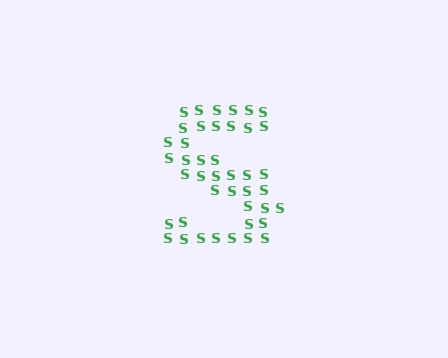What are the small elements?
The small elements are letter S's.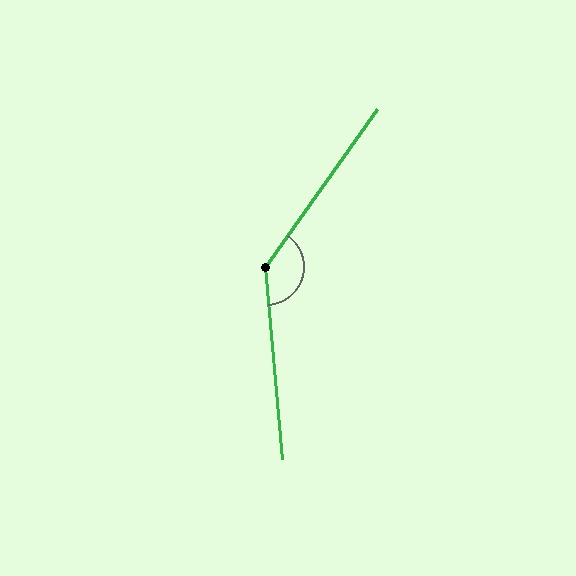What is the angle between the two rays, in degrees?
Approximately 139 degrees.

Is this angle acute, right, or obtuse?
It is obtuse.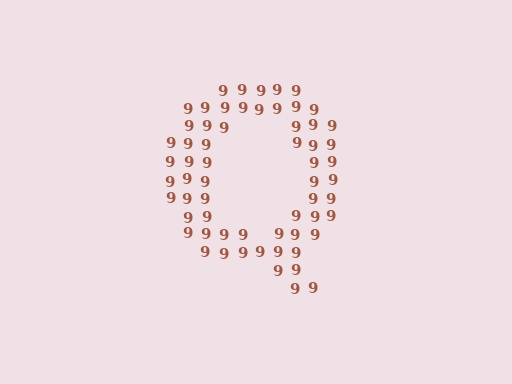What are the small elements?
The small elements are digit 9's.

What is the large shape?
The large shape is the letter Q.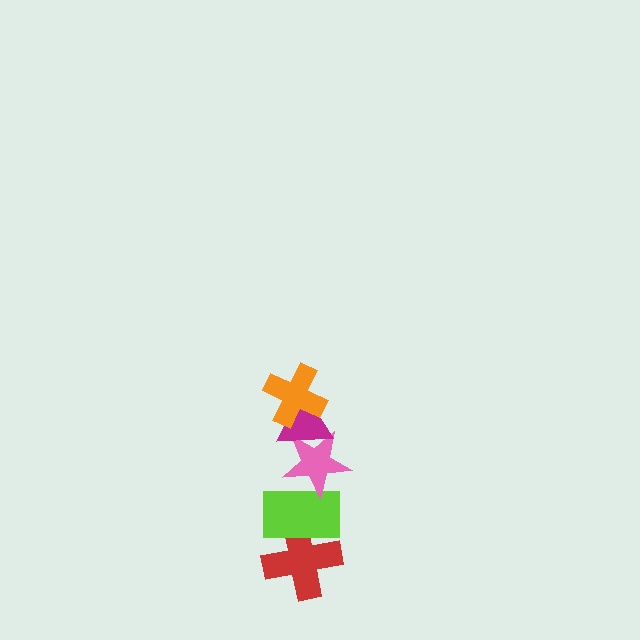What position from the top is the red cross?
The red cross is 5th from the top.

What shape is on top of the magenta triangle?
The orange cross is on top of the magenta triangle.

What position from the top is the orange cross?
The orange cross is 1st from the top.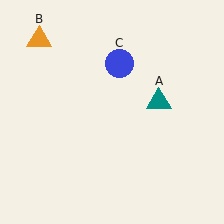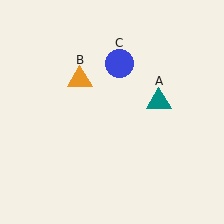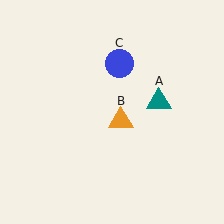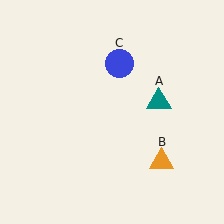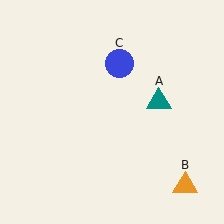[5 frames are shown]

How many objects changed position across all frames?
1 object changed position: orange triangle (object B).